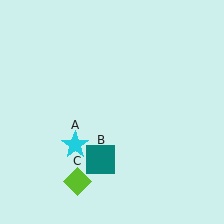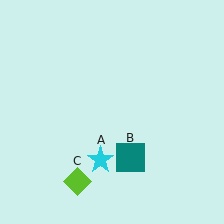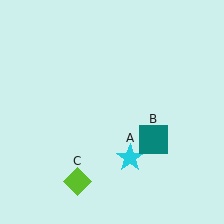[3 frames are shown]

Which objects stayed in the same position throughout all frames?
Lime diamond (object C) remained stationary.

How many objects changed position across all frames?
2 objects changed position: cyan star (object A), teal square (object B).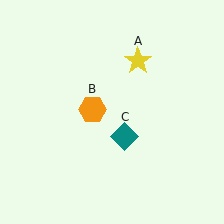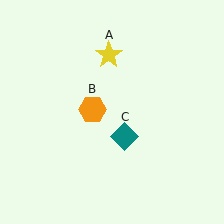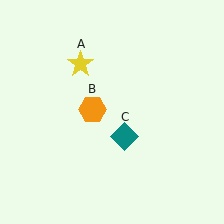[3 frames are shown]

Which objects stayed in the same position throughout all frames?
Orange hexagon (object B) and teal diamond (object C) remained stationary.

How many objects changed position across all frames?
1 object changed position: yellow star (object A).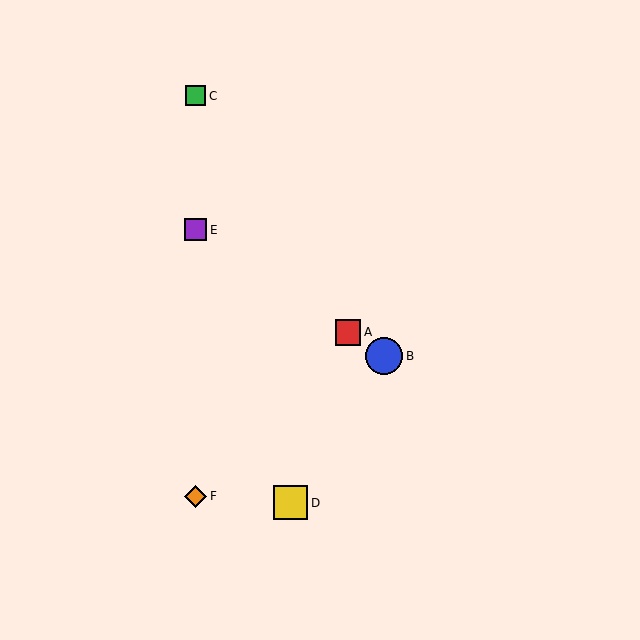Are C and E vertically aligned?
Yes, both are at x≈196.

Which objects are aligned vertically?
Objects C, E, F are aligned vertically.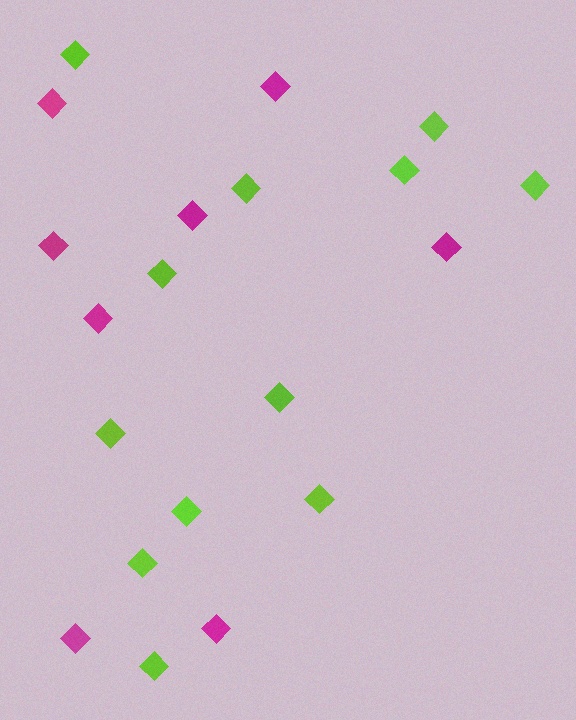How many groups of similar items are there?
There are 2 groups: one group of magenta diamonds (8) and one group of lime diamonds (12).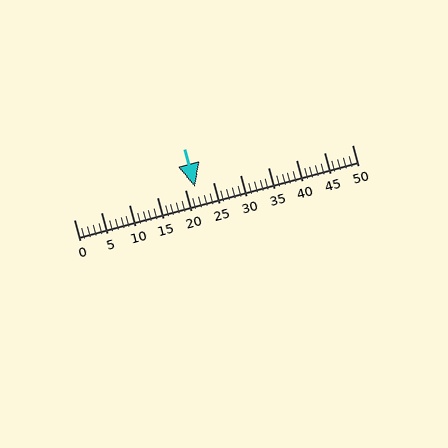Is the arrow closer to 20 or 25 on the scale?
The arrow is closer to 20.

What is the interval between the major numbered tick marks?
The major tick marks are spaced 5 units apart.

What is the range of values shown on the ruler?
The ruler shows values from 0 to 50.